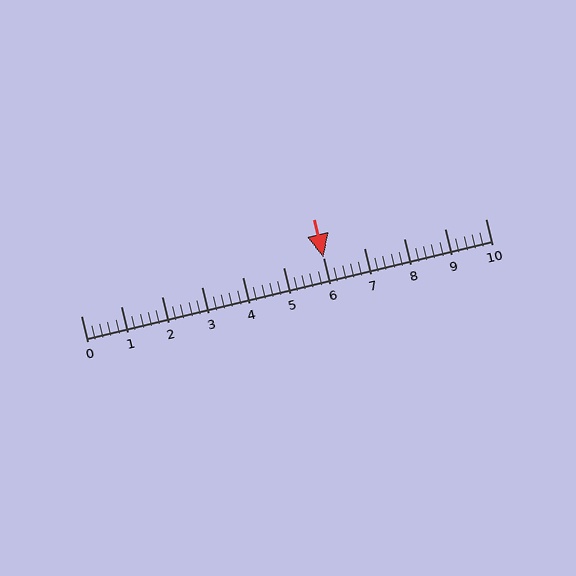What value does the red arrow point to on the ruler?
The red arrow points to approximately 6.0.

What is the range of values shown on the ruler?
The ruler shows values from 0 to 10.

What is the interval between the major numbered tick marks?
The major tick marks are spaced 1 units apart.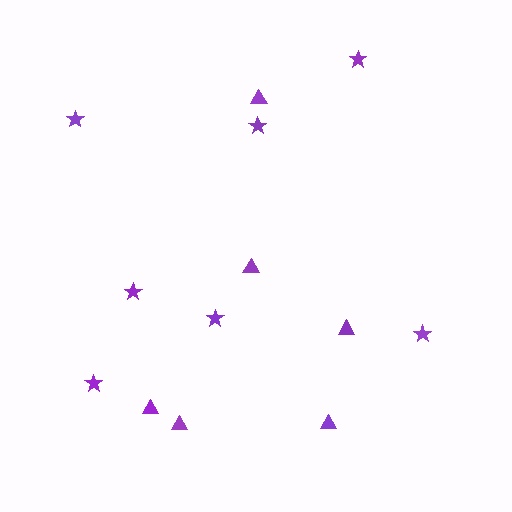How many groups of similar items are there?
There are 2 groups: one group of triangles (6) and one group of stars (7).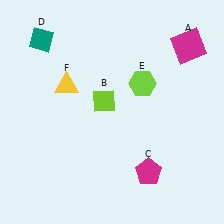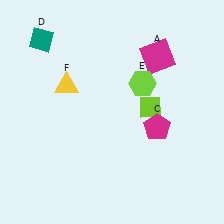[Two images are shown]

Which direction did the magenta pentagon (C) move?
The magenta pentagon (C) moved up.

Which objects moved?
The objects that moved are: the magenta square (A), the lime diamond (B), the magenta pentagon (C).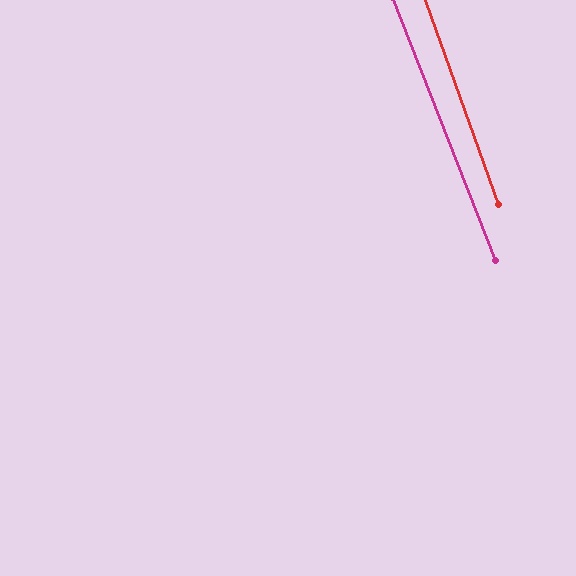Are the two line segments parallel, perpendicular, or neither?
Parallel — their directions differ by only 1.6°.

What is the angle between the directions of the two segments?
Approximately 2 degrees.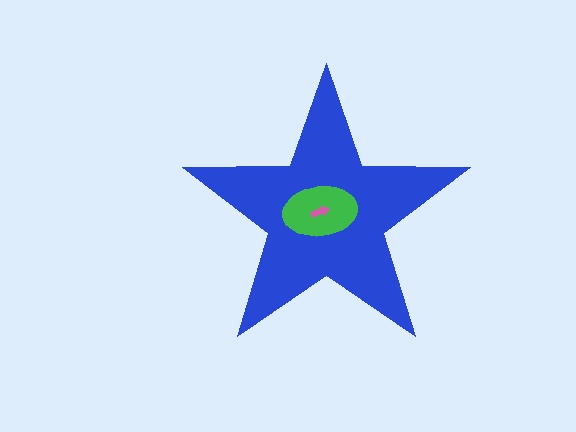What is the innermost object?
The pink arrow.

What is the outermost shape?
The blue star.